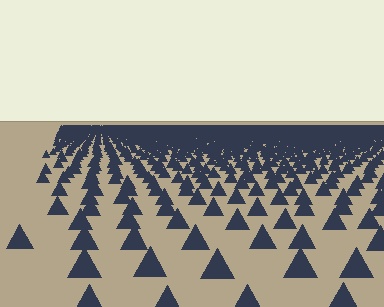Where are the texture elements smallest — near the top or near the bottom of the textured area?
Near the top.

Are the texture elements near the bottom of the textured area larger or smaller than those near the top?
Larger. Near the bottom, elements are closer to the viewer and appear at a bigger on-screen size.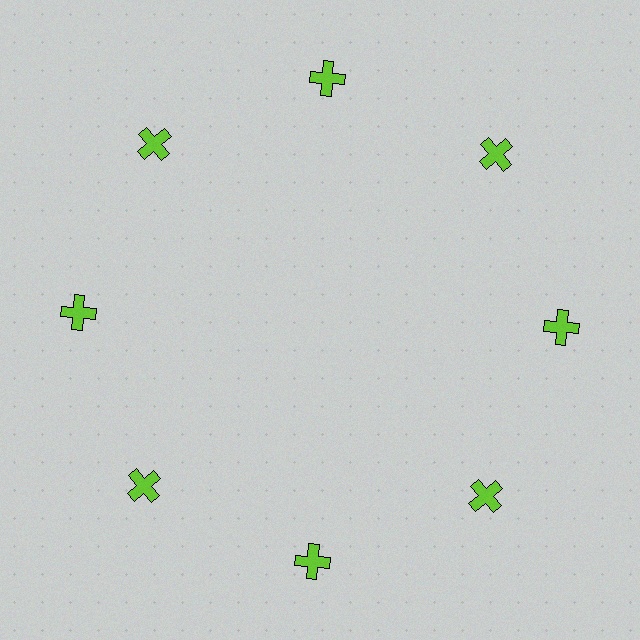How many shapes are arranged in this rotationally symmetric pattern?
There are 8 shapes, arranged in 8 groups of 1.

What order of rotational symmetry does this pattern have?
This pattern has 8-fold rotational symmetry.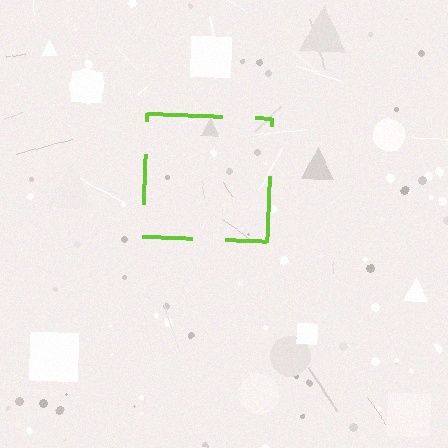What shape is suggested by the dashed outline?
The dashed outline suggests a square.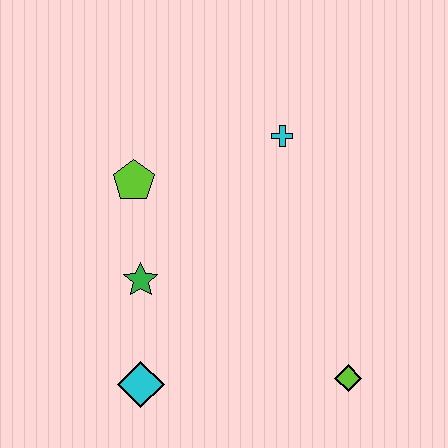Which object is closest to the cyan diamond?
The green star is closest to the cyan diamond.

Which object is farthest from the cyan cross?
The cyan diamond is farthest from the cyan cross.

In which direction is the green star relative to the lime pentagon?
The green star is below the lime pentagon.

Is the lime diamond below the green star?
Yes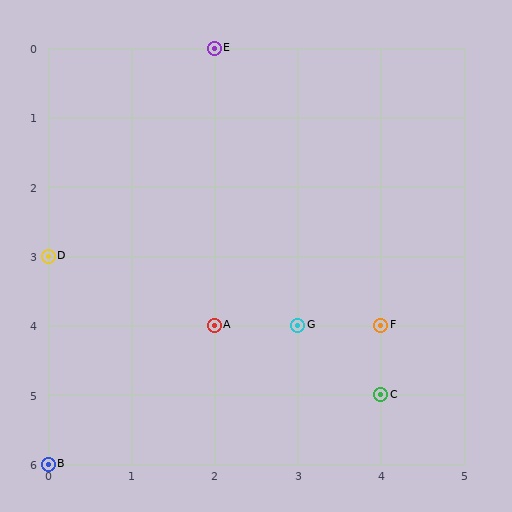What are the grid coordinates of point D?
Point D is at grid coordinates (0, 3).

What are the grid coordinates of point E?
Point E is at grid coordinates (2, 0).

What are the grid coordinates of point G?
Point G is at grid coordinates (3, 4).